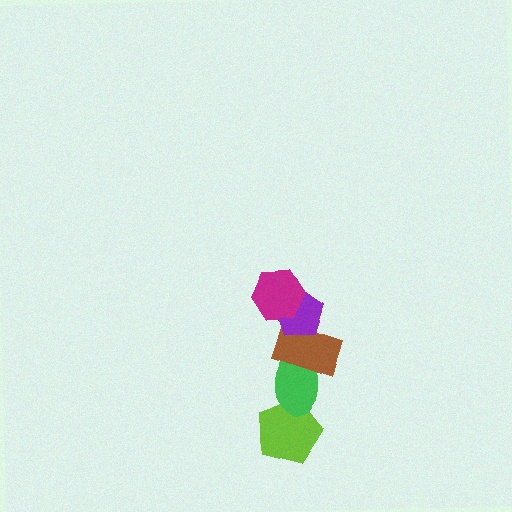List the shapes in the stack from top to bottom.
From top to bottom: the magenta hexagon, the purple pentagon, the brown rectangle, the green ellipse, the lime pentagon.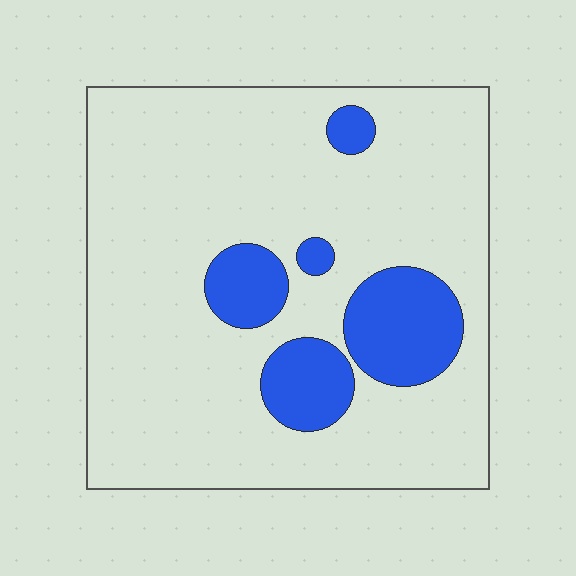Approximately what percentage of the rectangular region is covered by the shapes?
Approximately 15%.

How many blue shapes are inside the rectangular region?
5.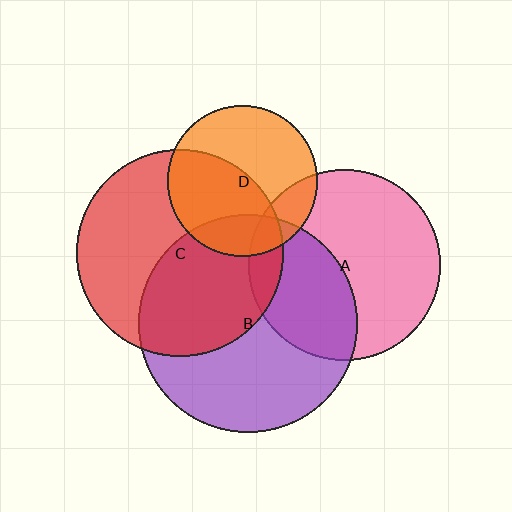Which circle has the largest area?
Circle B (purple).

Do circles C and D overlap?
Yes.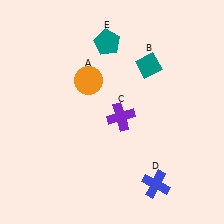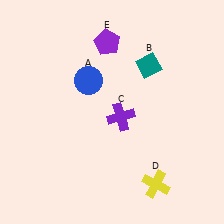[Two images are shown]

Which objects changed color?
A changed from orange to blue. D changed from blue to yellow. E changed from teal to purple.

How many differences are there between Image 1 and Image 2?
There are 3 differences between the two images.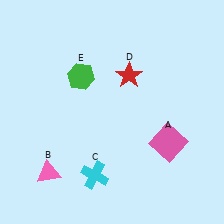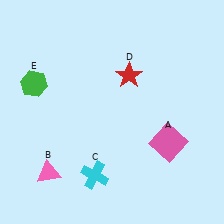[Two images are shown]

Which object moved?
The green hexagon (E) moved left.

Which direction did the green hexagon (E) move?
The green hexagon (E) moved left.